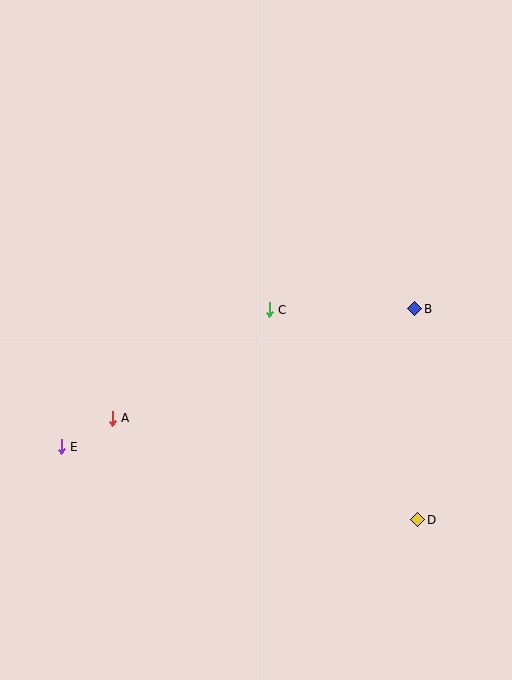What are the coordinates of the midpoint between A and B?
The midpoint between A and B is at (263, 363).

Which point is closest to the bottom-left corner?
Point E is closest to the bottom-left corner.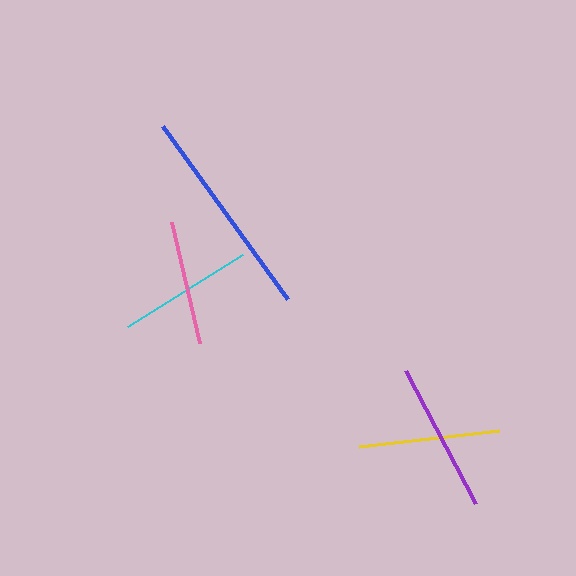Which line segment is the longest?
The blue line is the longest at approximately 213 pixels.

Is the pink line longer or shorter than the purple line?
The purple line is longer than the pink line.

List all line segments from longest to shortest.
From longest to shortest: blue, purple, yellow, cyan, pink.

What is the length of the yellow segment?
The yellow segment is approximately 141 pixels long.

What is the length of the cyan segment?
The cyan segment is approximately 135 pixels long.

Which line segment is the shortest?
The pink line is the shortest at approximately 124 pixels.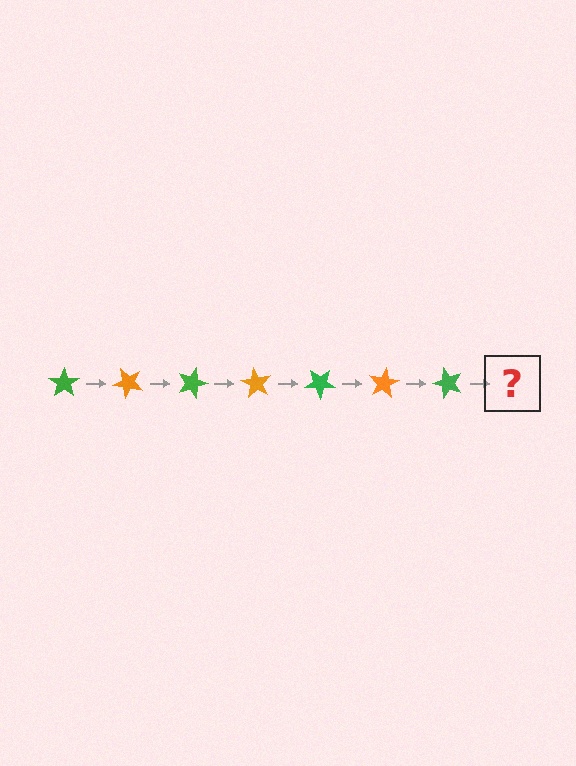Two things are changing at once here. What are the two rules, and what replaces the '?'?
The two rules are that it rotates 45 degrees each step and the color cycles through green and orange. The '?' should be an orange star, rotated 315 degrees from the start.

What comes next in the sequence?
The next element should be an orange star, rotated 315 degrees from the start.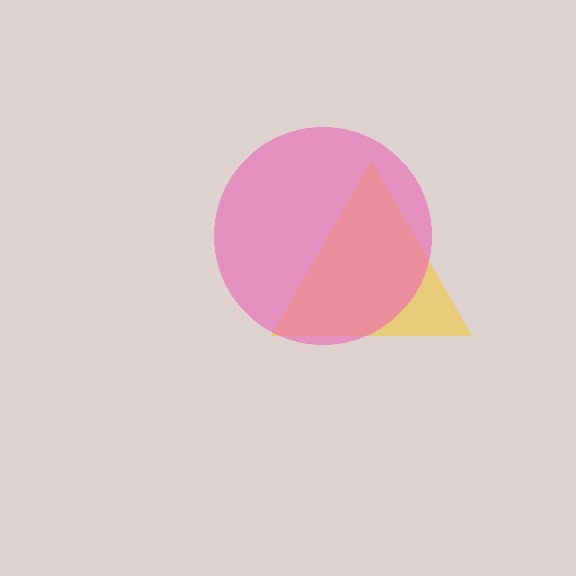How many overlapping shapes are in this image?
There are 2 overlapping shapes in the image.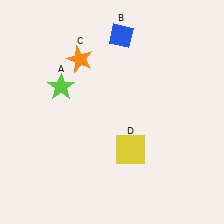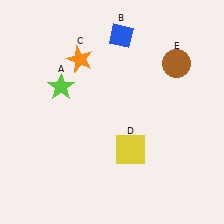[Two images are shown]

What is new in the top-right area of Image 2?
A brown circle (E) was added in the top-right area of Image 2.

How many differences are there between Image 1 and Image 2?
There is 1 difference between the two images.